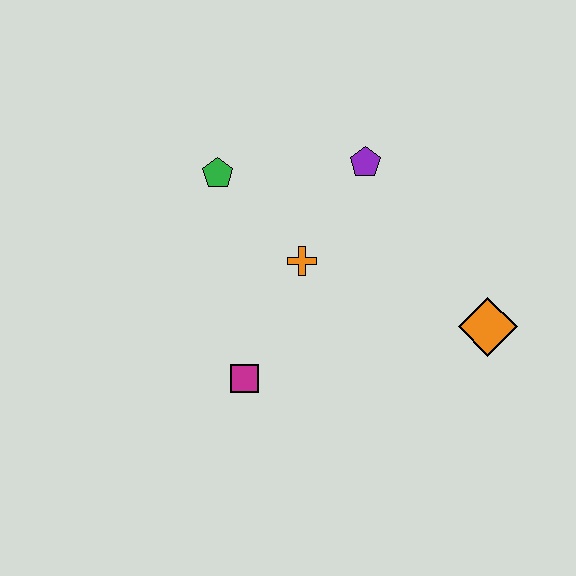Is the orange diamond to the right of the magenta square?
Yes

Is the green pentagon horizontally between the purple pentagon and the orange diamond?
No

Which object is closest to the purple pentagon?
The orange cross is closest to the purple pentagon.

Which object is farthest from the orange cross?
The orange diamond is farthest from the orange cross.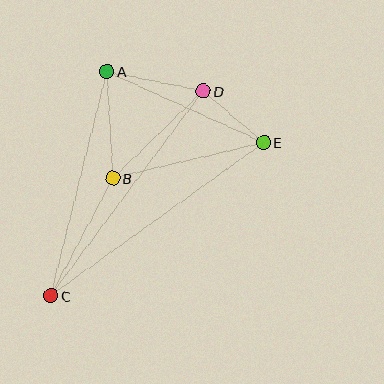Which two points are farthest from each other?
Points C and E are farthest from each other.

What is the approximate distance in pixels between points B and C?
The distance between B and C is approximately 132 pixels.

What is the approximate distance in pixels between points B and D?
The distance between B and D is approximately 126 pixels.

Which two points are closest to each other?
Points D and E are closest to each other.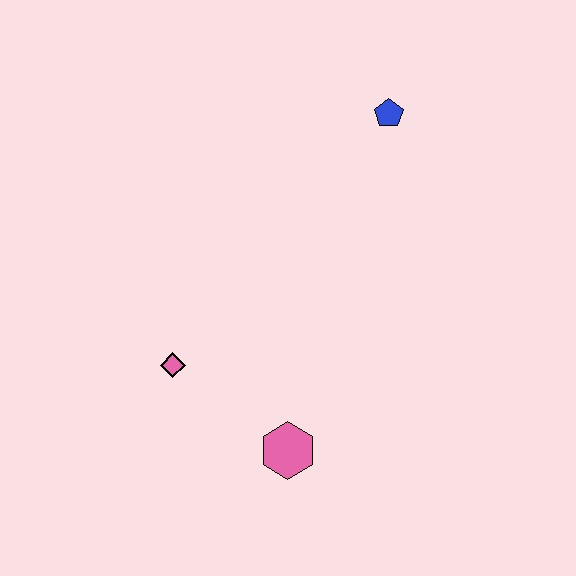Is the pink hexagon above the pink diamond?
No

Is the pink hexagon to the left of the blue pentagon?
Yes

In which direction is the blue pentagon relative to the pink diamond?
The blue pentagon is above the pink diamond.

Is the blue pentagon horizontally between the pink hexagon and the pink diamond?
No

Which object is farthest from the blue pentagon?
The pink hexagon is farthest from the blue pentagon.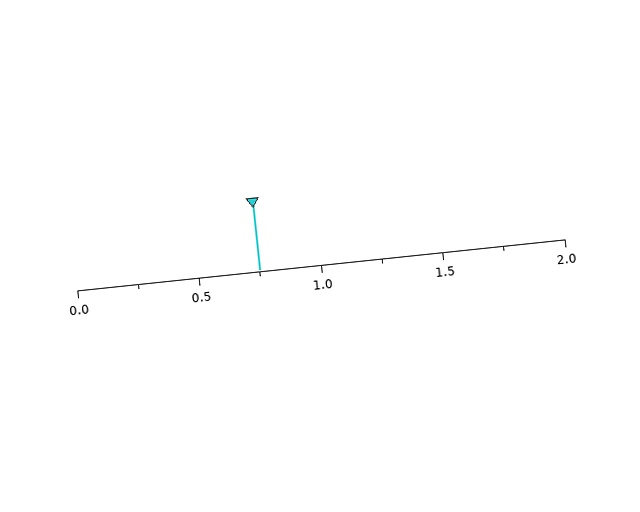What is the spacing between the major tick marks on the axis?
The major ticks are spaced 0.5 apart.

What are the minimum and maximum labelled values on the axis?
The axis runs from 0.0 to 2.0.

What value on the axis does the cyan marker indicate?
The marker indicates approximately 0.75.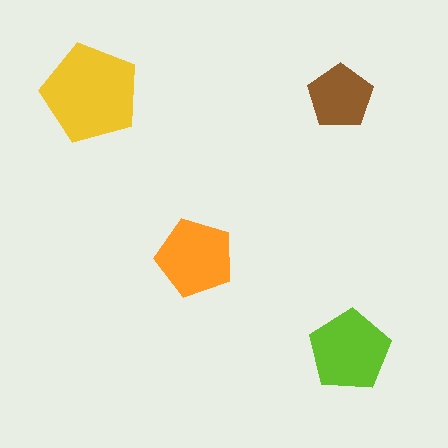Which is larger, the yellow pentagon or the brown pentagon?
The yellow one.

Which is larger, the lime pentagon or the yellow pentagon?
The yellow one.